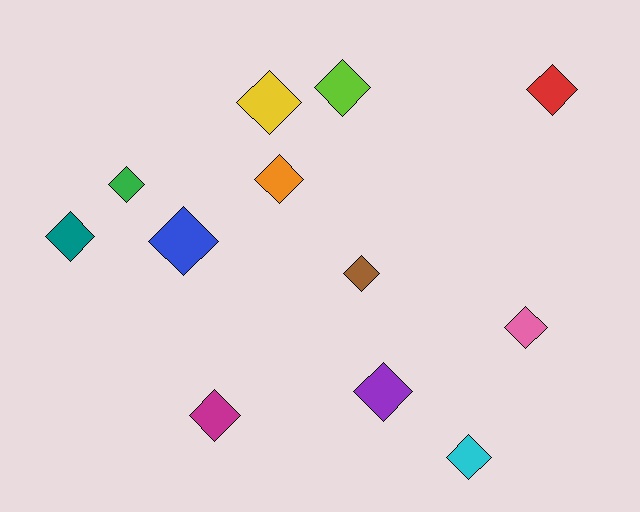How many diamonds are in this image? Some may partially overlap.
There are 12 diamonds.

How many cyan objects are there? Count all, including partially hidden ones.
There is 1 cyan object.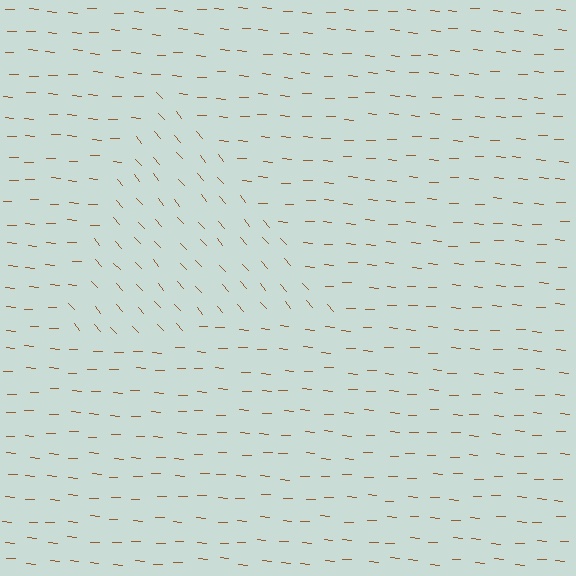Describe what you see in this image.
The image is filled with small brown line segments. A triangle region in the image has lines oriented differently from the surrounding lines, creating a visible texture boundary.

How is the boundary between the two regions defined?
The boundary is defined purely by a change in line orientation (approximately 45 degrees difference). All lines are the same color and thickness.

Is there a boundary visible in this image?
Yes, there is a texture boundary formed by a change in line orientation.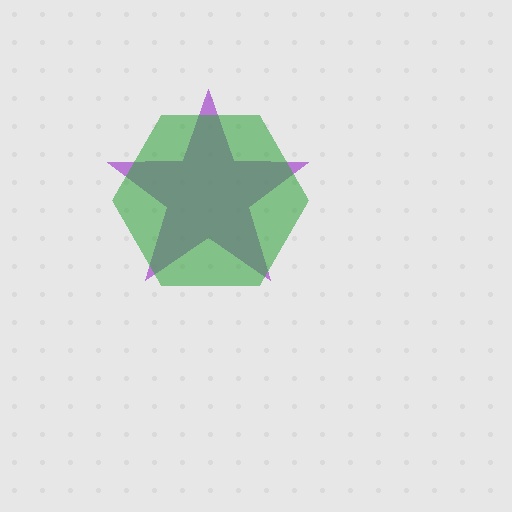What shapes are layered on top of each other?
The layered shapes are: a purple star, a green hexagon.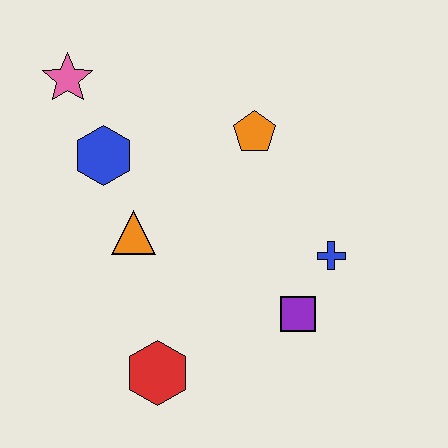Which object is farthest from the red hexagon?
The pink star is farthest from the red hexagon.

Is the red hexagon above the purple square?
No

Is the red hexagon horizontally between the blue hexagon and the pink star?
No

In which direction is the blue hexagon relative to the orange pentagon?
The blue hexagon is to the left of the orange pentagon.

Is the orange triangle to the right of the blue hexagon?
Yes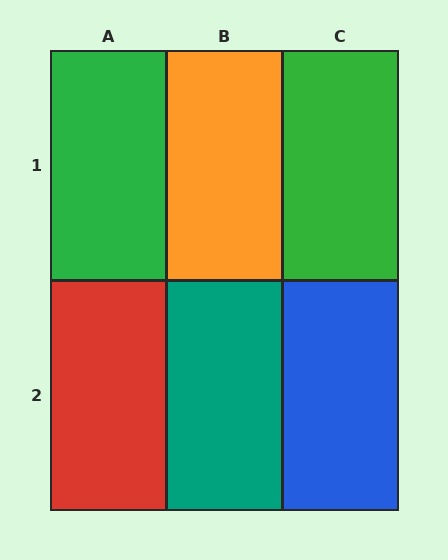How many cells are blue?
1 cell is blue.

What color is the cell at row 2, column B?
Teal.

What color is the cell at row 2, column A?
Red.